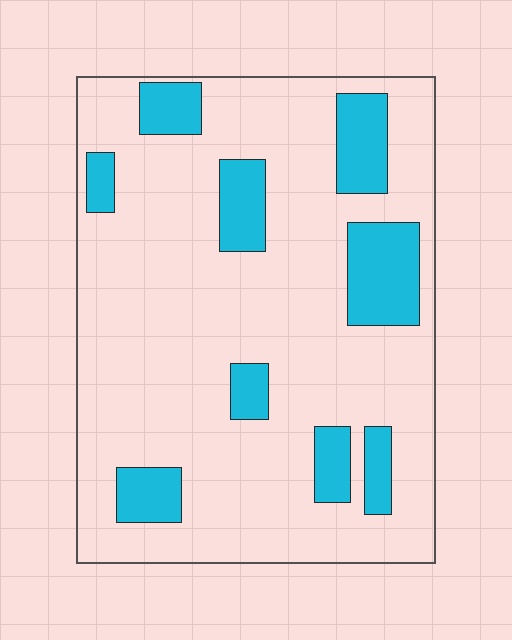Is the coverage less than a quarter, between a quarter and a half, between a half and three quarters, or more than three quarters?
Less than a quarter.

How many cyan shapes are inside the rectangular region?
9.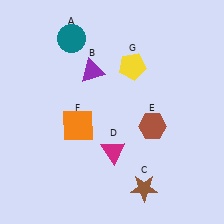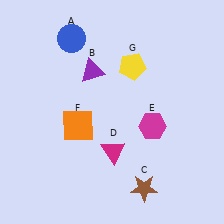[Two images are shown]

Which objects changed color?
A changed from teal to blue. E changed from brown to magenta.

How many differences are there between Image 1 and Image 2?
There are 2 differences between the two images.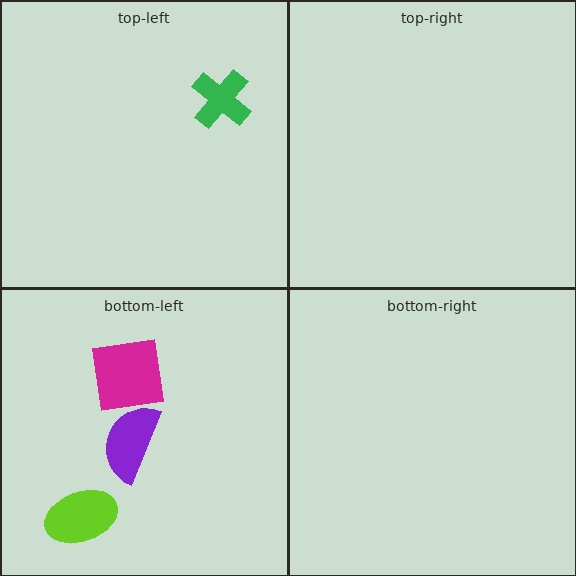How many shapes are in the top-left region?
1.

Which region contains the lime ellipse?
The bottom-left region.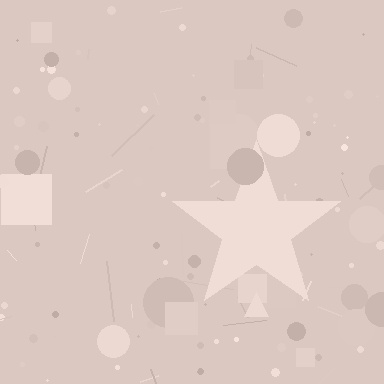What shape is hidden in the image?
A star is hidden in the image.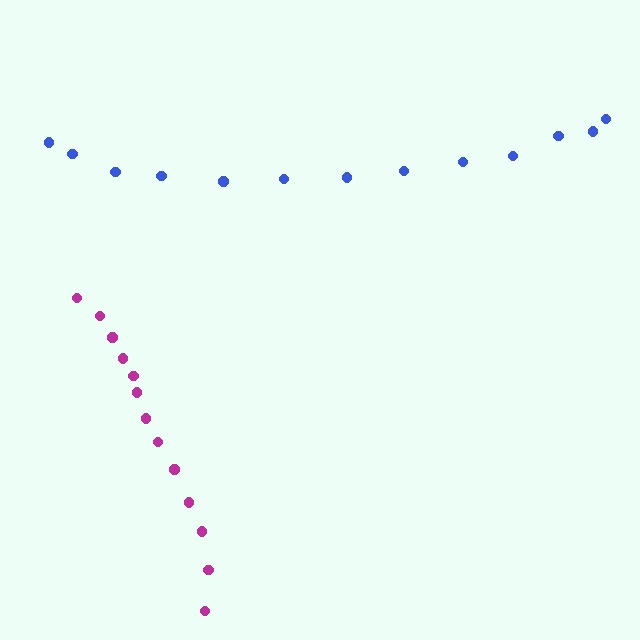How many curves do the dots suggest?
There are 2 distinct paths.